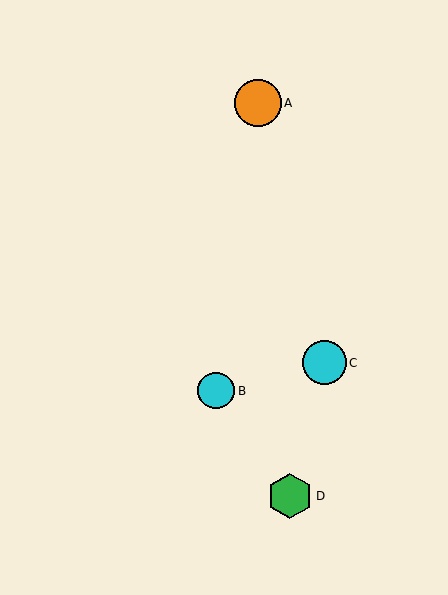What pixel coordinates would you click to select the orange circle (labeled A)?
Click at (258, 103) to select the orange circle A.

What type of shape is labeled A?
Shape A is an orange circle.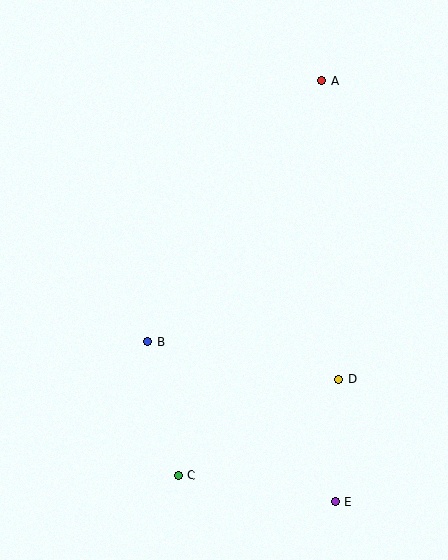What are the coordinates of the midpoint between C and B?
The midpoint between C and B is at (163, 408).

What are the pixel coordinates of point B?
Point B is at (148, 341).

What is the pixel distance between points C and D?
The distance between C and D is 188 pixels.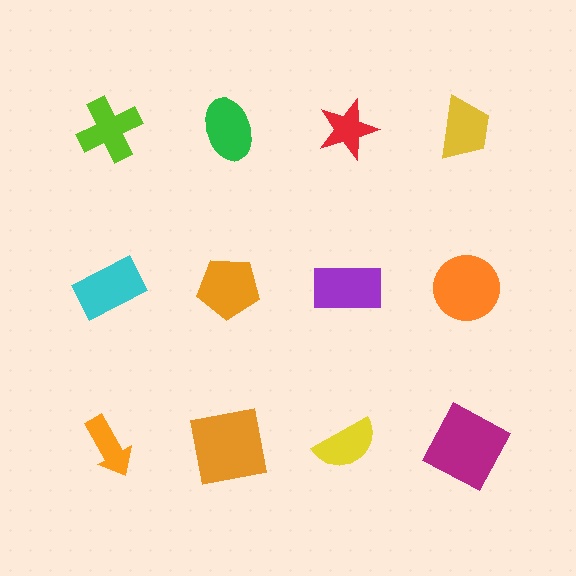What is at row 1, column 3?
A red star.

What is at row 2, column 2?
An orange pentagon.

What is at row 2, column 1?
A cyan rectangle.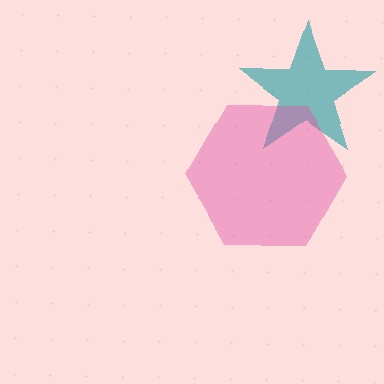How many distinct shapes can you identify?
There are 2 distinct shapes: a teal star, a pink hexagon.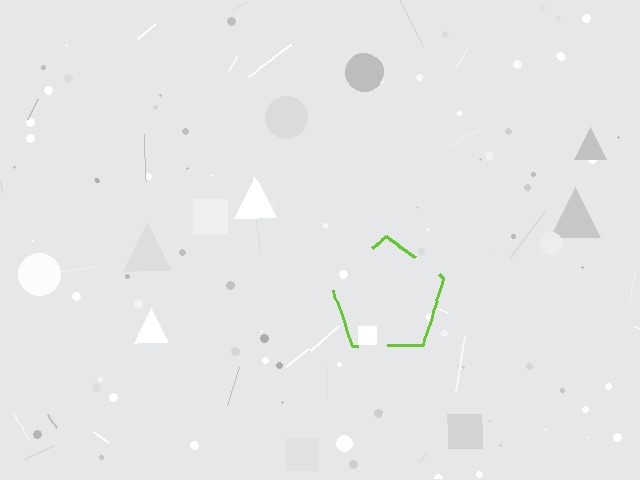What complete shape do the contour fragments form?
The contour fragments form a pentagon.